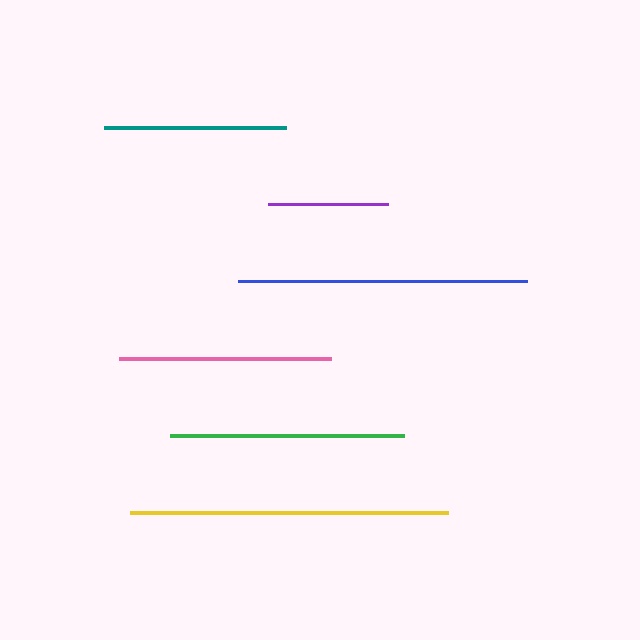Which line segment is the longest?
The yellow line is the longest at approximately 317 pixels.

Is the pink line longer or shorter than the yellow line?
The yellow line is longer than the pink line.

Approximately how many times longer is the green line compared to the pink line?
The green line is approximately 1.1 times the length of the pink line.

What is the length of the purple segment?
The purple segment is approximately 119 pixels long.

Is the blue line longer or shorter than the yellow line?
The yellow line is longer than the blue line.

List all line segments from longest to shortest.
From longest to shortest: yellow, blue, green, pink, teal, purple.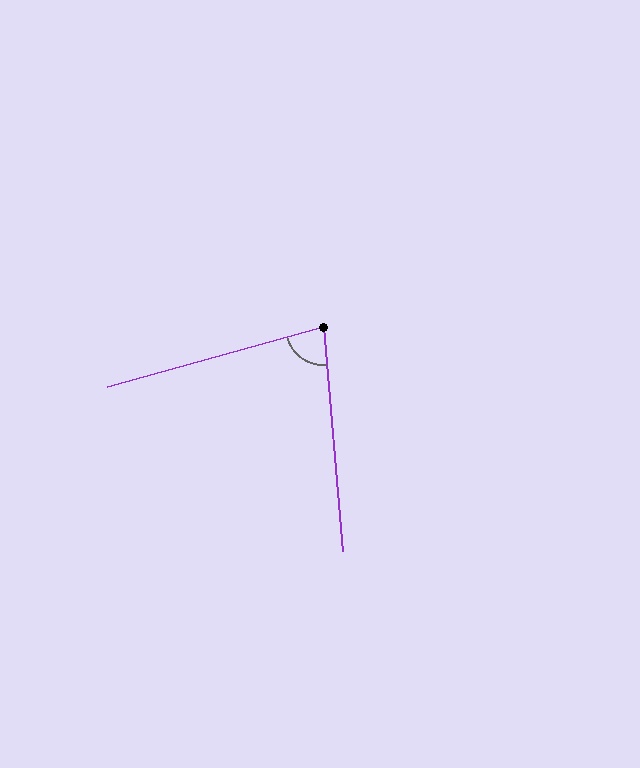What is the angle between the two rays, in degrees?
Approximately 80 degrees.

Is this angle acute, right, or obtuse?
It is acute.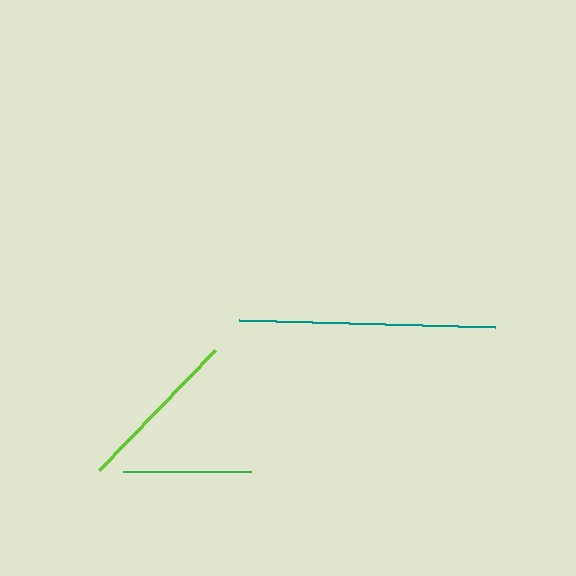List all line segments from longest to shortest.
From longest to shortest: teal, lime, green.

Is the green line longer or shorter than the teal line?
The teal line is longer than the green line.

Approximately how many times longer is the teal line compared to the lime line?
The teal line is approximately 1.5 times the length of the lime line.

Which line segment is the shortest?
The green line is the shortest at approximately 128 pixels.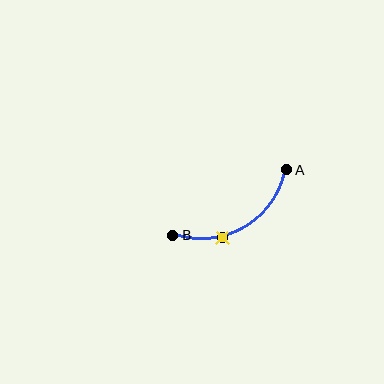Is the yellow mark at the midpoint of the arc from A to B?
No. The yellow mark lies on the arc but is closer to endpoint B. The arc midpoint would be at the point on the curve equidistant along the arc from both A and B.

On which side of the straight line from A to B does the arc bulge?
The arc bulges below the straight line connecting A and B.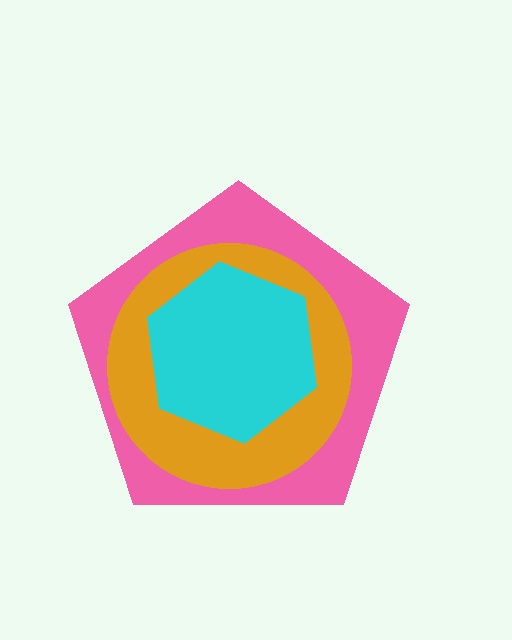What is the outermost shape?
The pink pentagon.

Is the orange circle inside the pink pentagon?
Yes.